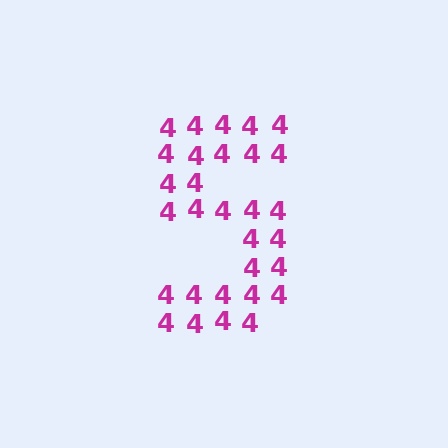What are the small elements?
The small elements are digit 4's.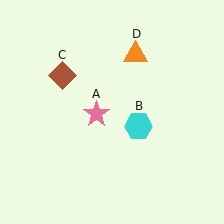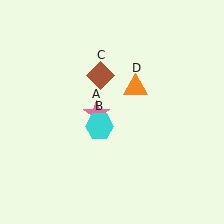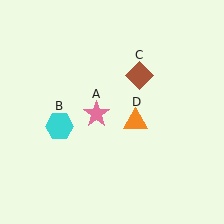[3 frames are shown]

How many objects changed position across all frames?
3 objects changed position: cyan hexagon (object B), brown diamond (object C), orange triangle (object D).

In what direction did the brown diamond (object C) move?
The brown diamond (object C) moved right.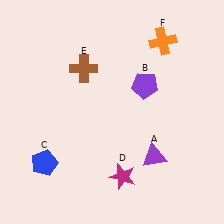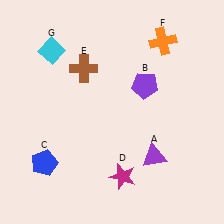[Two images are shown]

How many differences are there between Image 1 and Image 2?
There is 1 difference between the two images.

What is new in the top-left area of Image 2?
A cyan diamond (G) was added in the top-left area of Image 2.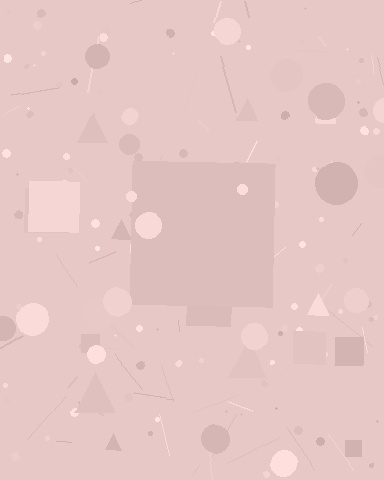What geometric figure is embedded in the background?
A square is embedded in the background.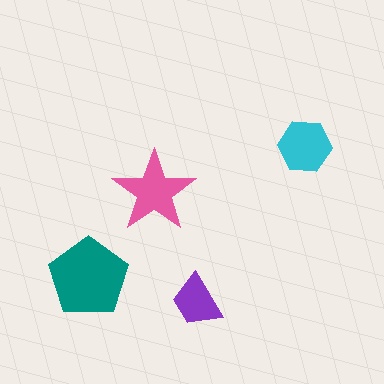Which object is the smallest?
The purple trapezoid.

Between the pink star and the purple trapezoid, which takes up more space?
The pink star.